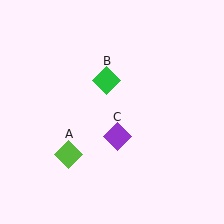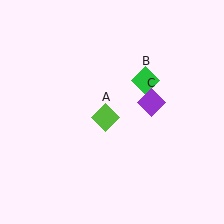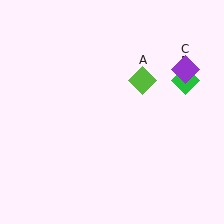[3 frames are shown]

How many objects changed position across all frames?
3 objects changed position: lime diamond (object A), green diamond (object B), purple diamond (object C).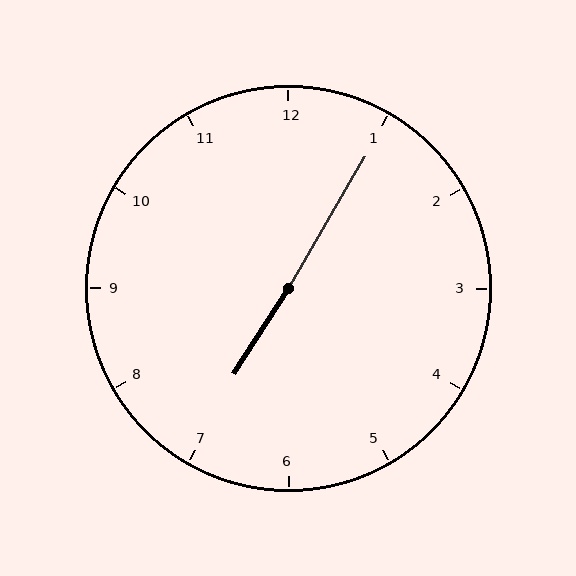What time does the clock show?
7:05.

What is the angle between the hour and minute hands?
Approximately 178 degrees.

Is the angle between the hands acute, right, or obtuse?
It is obtuse.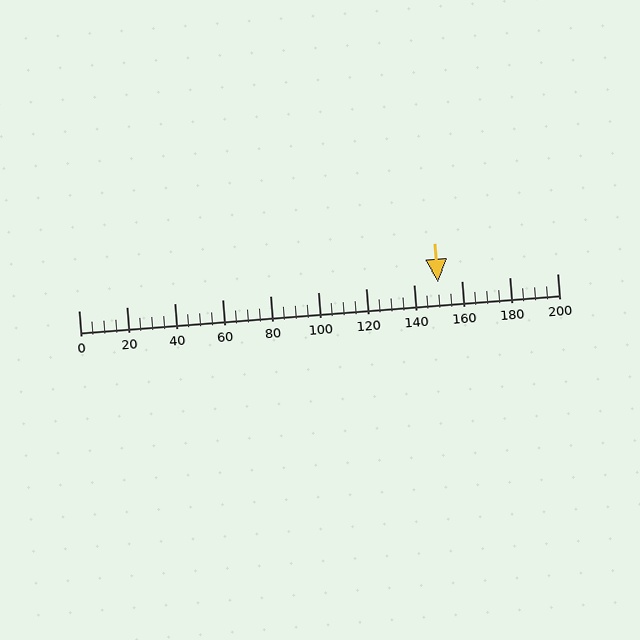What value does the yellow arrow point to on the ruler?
The yellow arrow points to approximately 150.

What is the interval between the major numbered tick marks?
The major tick marks are spaced 20 units apart.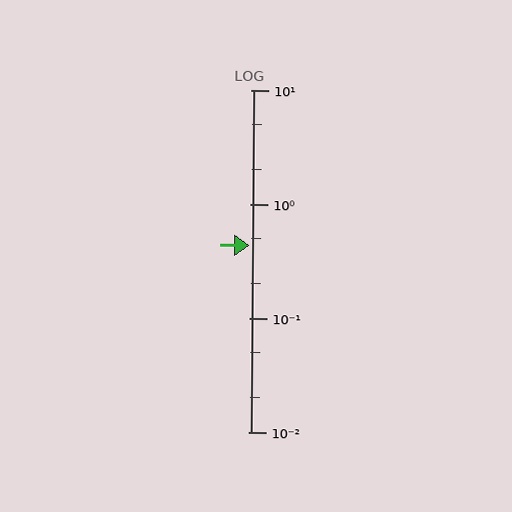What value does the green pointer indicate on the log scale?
The pointer indicates approximately 0.43.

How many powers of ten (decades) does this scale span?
The scale spans 3 decades, from 0.01 to 10.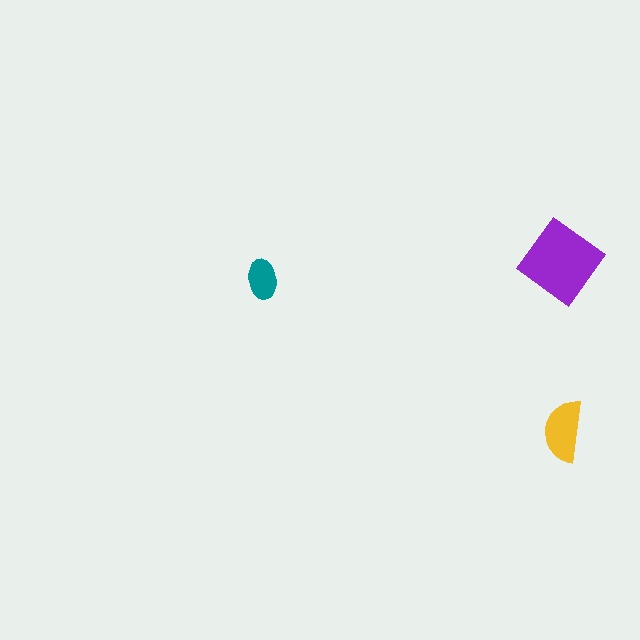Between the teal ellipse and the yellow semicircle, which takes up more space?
The yellow semicircle.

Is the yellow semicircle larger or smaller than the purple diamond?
Smaller.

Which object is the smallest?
The teal ellipse.